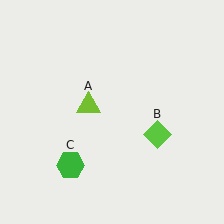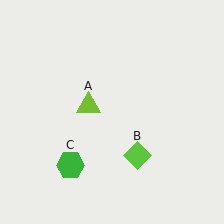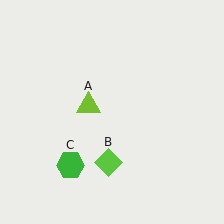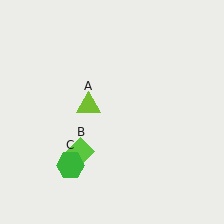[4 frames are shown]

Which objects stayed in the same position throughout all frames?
Lime triangle (object A) and green hexagon (object C) remained stationary.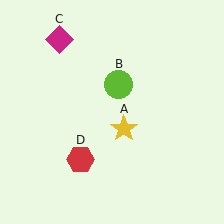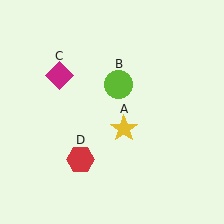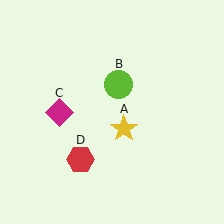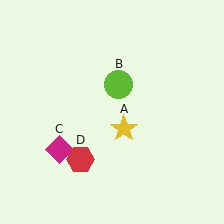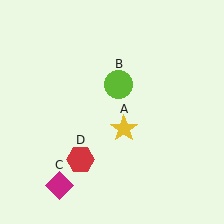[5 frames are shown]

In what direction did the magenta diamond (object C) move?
The magenta diamond (object C) moved down.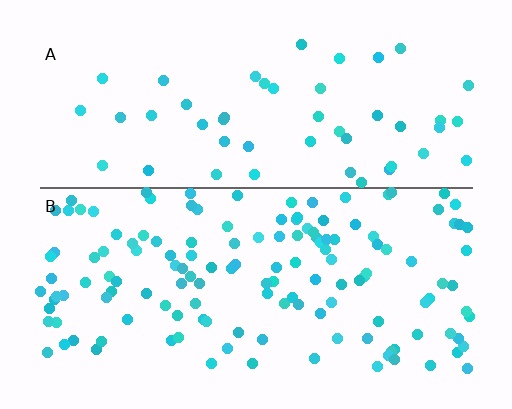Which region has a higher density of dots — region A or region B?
B (the bottom).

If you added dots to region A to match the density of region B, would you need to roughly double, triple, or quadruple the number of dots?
Approximately triple.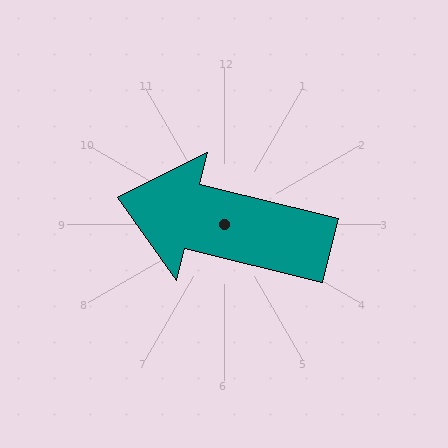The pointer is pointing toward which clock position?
Roughly 9 o'clock.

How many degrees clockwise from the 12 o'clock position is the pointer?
Approximately 284 degrees.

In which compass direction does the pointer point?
West.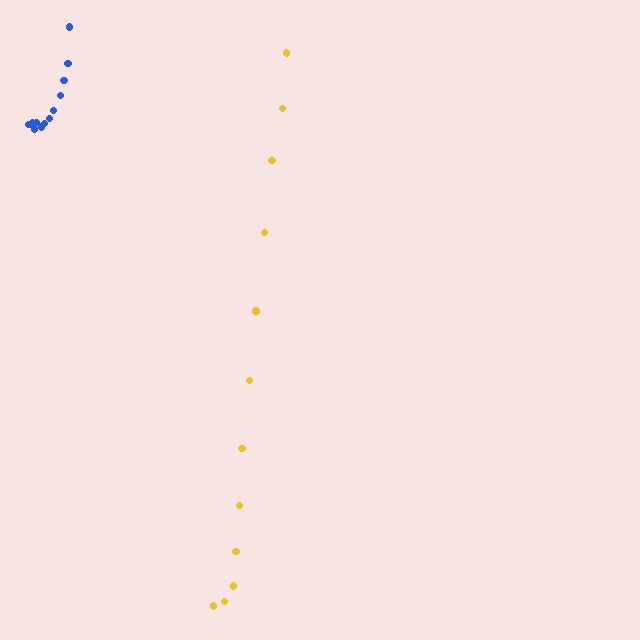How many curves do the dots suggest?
There are 2 distinct paths.